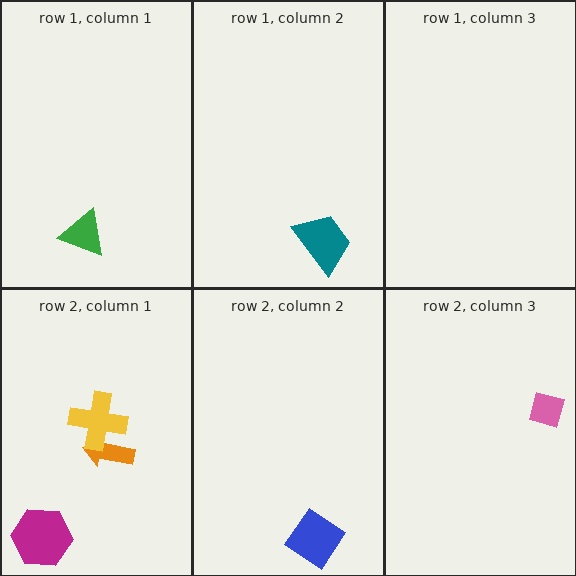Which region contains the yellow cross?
The row 2, column 1 region.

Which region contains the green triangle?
The row 1, column 1 region.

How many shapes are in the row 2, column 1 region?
3.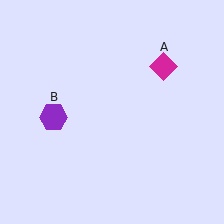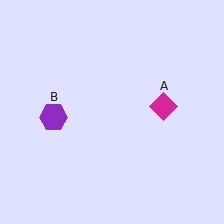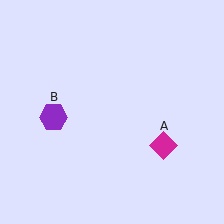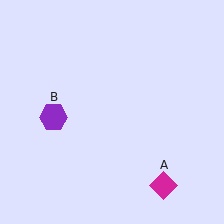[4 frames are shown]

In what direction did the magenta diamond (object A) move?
The magenta diamond (object A) moved down.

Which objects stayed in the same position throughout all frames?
Purple hexagon (object B) remained stationary.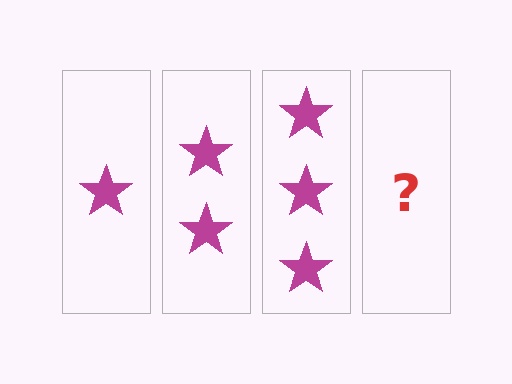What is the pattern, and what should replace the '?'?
The pattern is that each step adds one more star. The '?' should be 4 stars.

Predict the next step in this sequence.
The next step is 4 stars.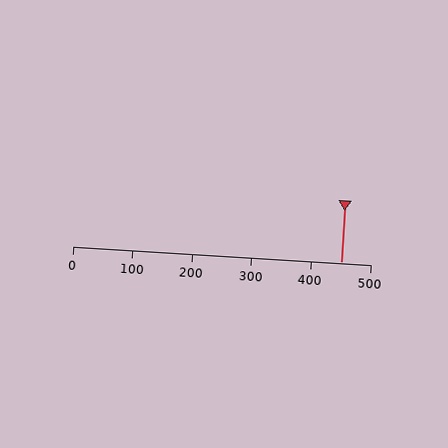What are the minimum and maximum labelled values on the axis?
The axis runs from 0 to 500.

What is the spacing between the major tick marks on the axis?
The major ticks are spaced 100 apart.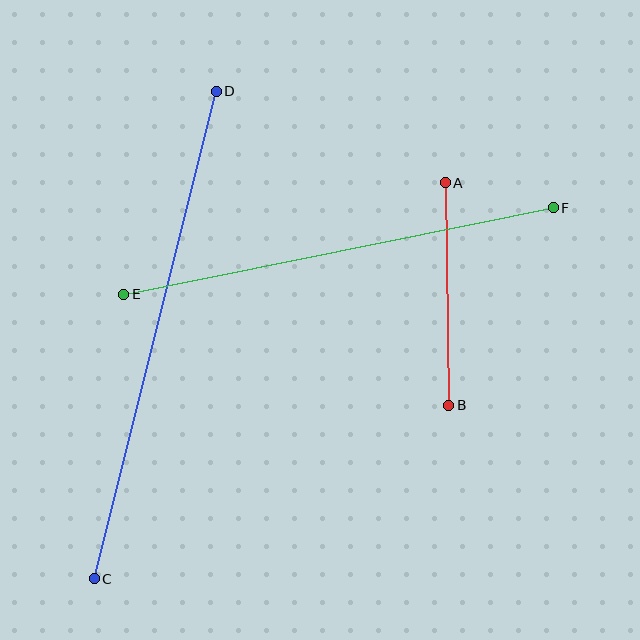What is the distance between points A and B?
The distance is approximately 222 pixels.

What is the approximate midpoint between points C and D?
The midpoint is at approximately (155, 335) pixels.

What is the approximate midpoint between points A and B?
The midpoint is at approximately (447, 294) pixels.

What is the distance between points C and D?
The distance is approximately 503 pixels.